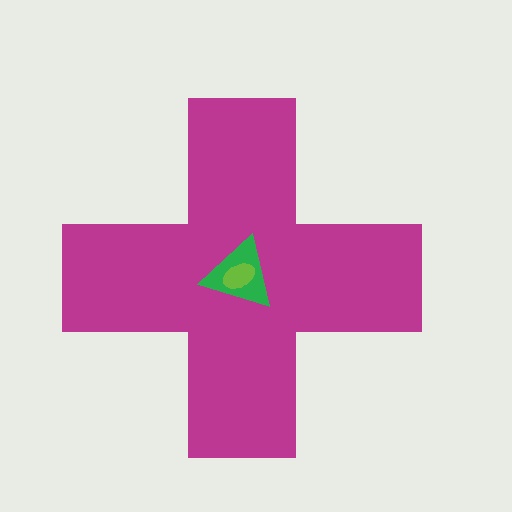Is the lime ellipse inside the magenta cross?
Yes.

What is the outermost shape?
The magenta cross.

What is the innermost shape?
The lime ellipse.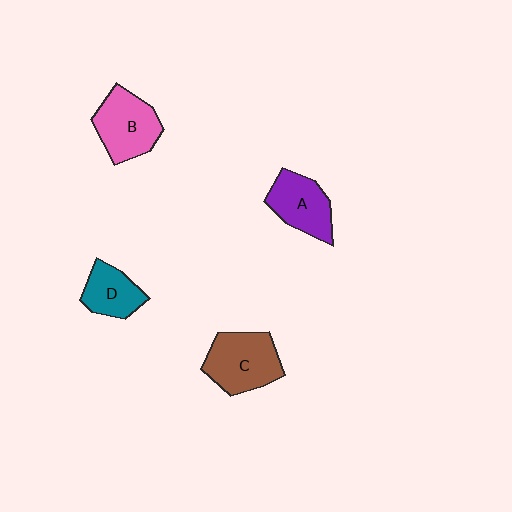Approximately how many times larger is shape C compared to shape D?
Approximately 1.5 times.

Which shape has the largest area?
Shape C (brown).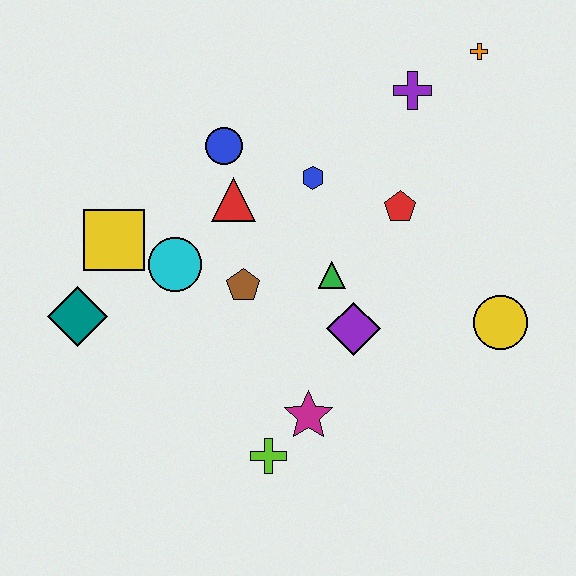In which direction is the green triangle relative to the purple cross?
The green triangle is below the purple cross.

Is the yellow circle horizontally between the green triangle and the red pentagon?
No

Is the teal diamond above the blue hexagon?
No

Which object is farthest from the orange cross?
The teal diamond is farthest from the orange cross.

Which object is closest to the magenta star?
The lime cross is closest to the magenta star.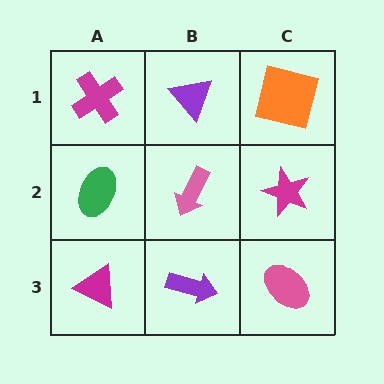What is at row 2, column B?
A pink arrow.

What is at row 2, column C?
A magenta star.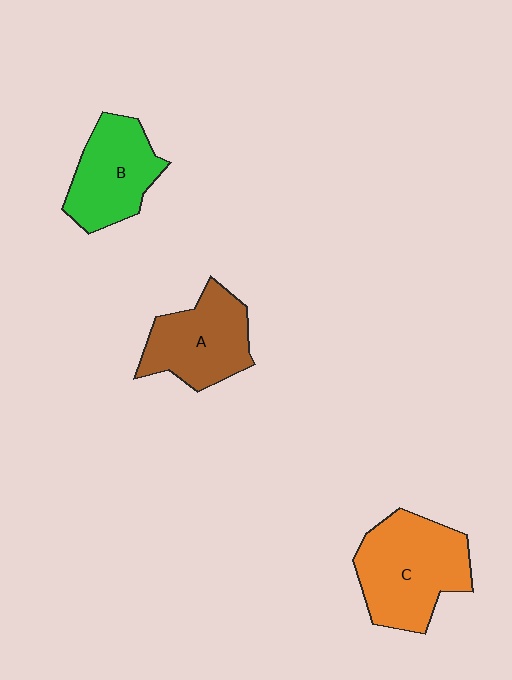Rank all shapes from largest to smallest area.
From largest to smallest: C (orange), A (brown), B (green).